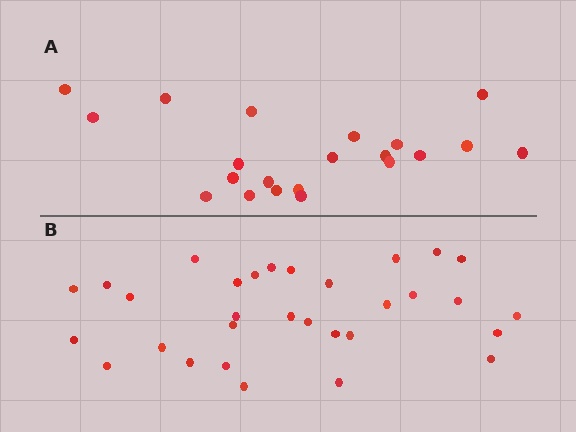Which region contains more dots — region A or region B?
Region B (the bottom region) has more dots.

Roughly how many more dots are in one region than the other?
Region B has roughly 10 or so more dots than region A.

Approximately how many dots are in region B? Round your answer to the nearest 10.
About 30 dots. (The exact count is 31, which rounds to 30.)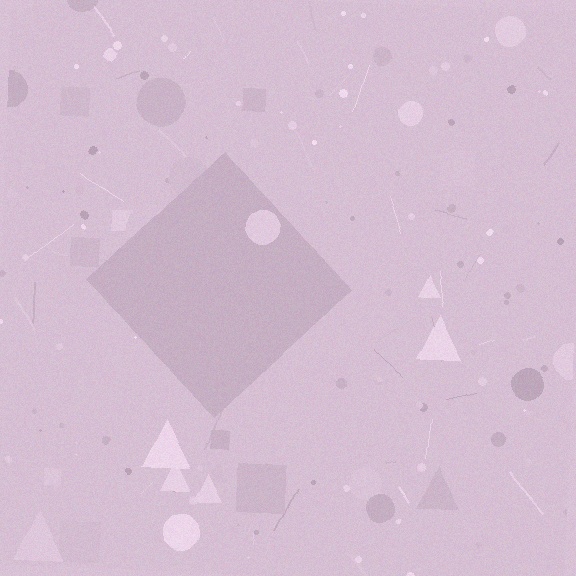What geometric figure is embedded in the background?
A diamond is embedded in the background.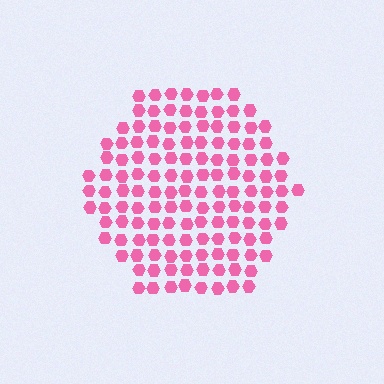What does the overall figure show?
The overall figure shows a hexagon.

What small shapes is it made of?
It is made of small hexagons.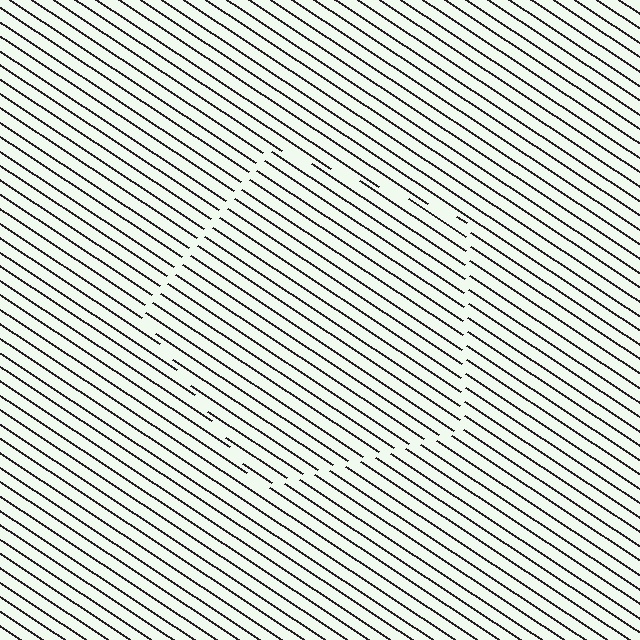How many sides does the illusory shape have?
5 sides — the line-ends trace a pentagon.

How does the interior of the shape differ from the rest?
The interior of the shape contains the same grating, shifted by half a period — the contour is defined by the phase discontinuity where line-ends from the inner and outer gratings abut.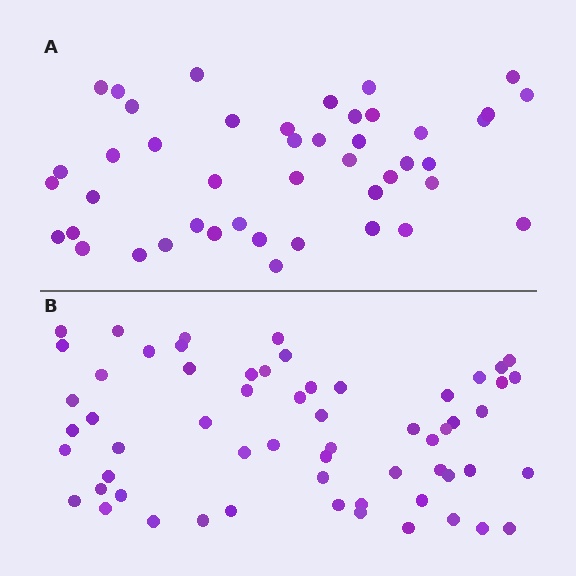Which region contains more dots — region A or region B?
Region B (the bottom region) has more dots.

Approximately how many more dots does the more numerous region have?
Region B has approximately 15 more dots than region A.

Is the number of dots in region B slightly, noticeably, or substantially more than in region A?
Region B has noticeably more, but not dramatically so. The ratio is roughly 1.3 to 1.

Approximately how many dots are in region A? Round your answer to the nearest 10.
About 40 dots. (The exact count is 45, which rounds to 40.)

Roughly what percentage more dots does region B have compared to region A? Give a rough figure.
About 35% more.